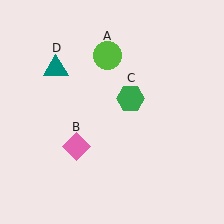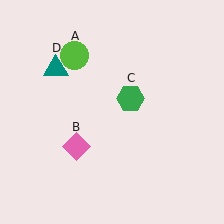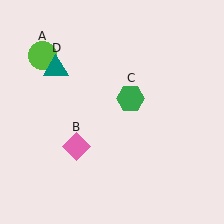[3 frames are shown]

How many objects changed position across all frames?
1 object changed position: lime circle (object A).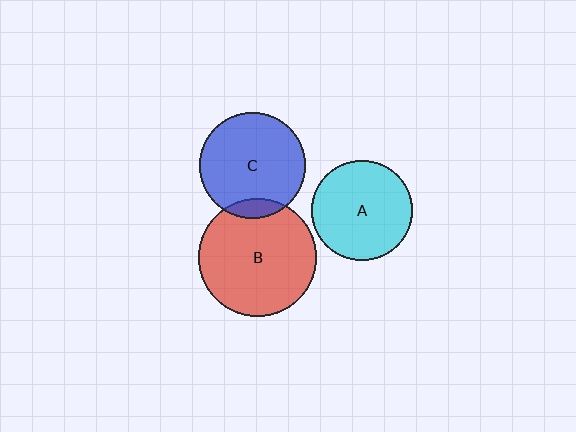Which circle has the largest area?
Circle B (red).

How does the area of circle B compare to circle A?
Approximately 1.4 times.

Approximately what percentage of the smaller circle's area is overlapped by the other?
Approximately 10%.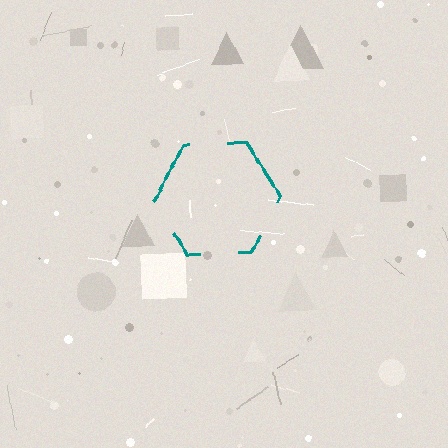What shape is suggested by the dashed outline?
The dashed outline suggests a hexagon.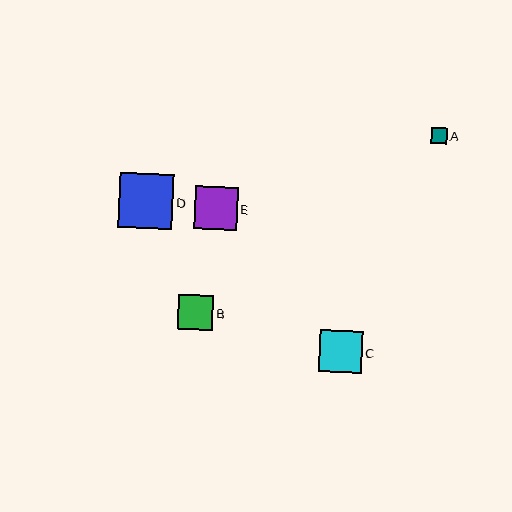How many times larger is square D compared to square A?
Square D is approximately 3.5 times the size of square A.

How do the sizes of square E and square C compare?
Square E and square C are approximately the same size.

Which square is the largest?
Square D is the largest with a size of approximately 54 pixels.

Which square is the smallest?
Square A is the smallest with a size of approximately 16 pixels.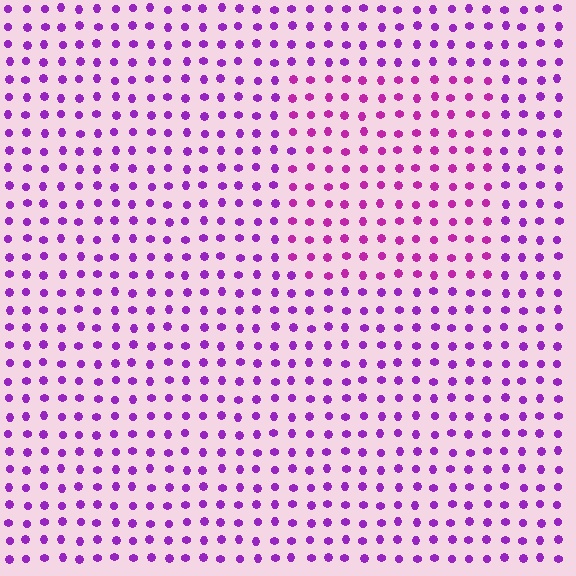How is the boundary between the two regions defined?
The boundary is defined purely by a slight shift in hue (about 24 degrees). Spacing, size, and orientation are identical on both sides.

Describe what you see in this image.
The image is filled with small purple elements in a uniform arrangement. A rectangle-shaped region is visible where the elements are tinted to a slightly different hue, forming a subtle color boundary.